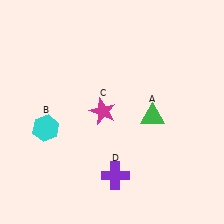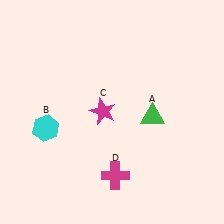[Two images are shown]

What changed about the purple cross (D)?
In Image 1, D is purple. In Image 2, it changed to magenta.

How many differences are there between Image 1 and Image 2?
There is 1 difference between the two images.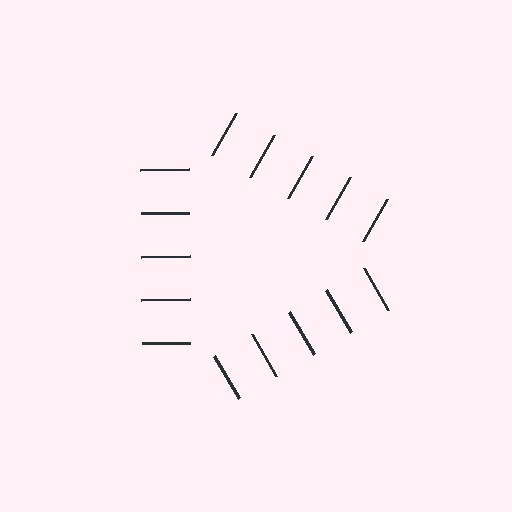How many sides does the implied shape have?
3 sides — the line-ends trace a triangle.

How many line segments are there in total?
15 — 5 along each of the 3 edges.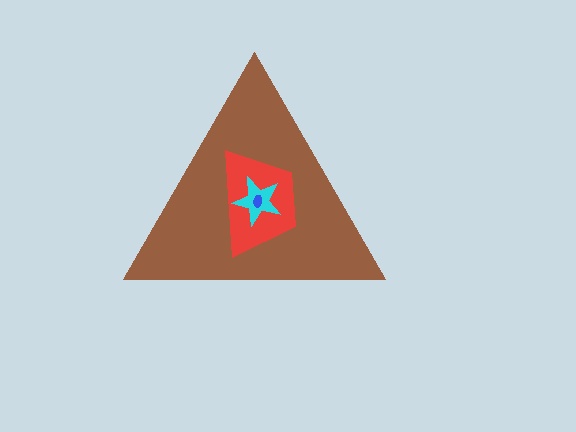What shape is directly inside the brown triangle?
The red trapezoid.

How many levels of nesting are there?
4.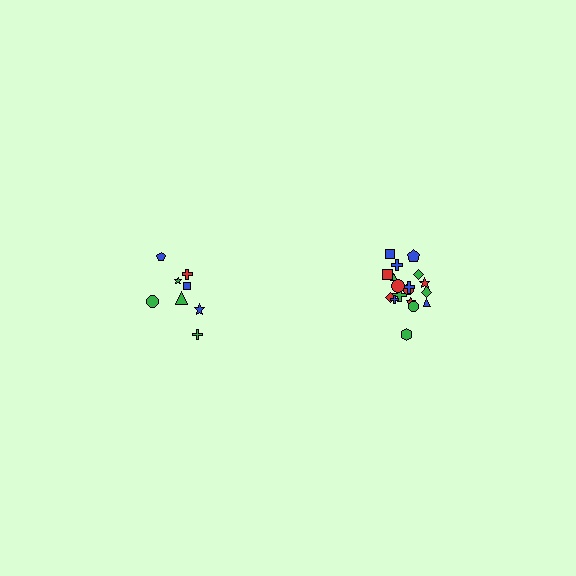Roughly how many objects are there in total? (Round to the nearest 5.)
Roughly 25 objects in total.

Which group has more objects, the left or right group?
The right group.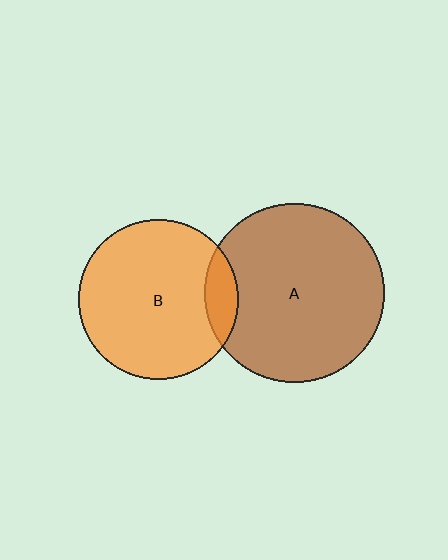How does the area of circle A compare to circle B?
Approximately 1.2 times.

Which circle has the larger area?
Circle A (brown).